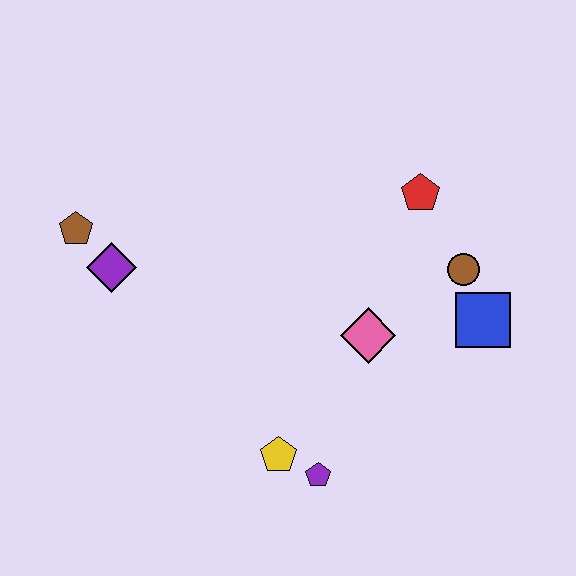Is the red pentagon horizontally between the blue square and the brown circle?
No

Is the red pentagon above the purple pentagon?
Yes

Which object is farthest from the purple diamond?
The blue square is farthest from the purple diamond.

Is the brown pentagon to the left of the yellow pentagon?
Yes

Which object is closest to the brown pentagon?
The purple diamond is closest to the brown pentagon.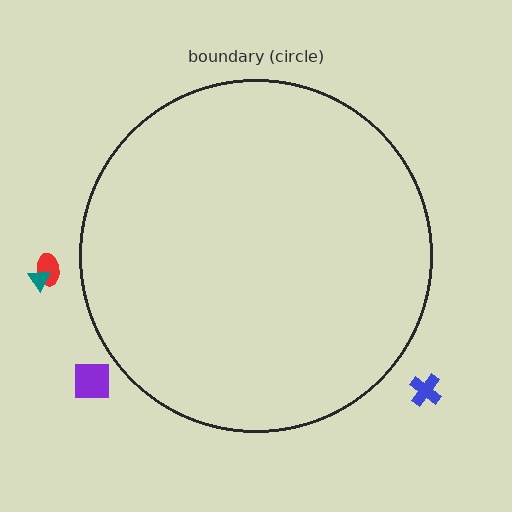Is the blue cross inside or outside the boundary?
Outside.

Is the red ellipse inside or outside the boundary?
Outside.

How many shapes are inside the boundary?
0 inside, 4 outside.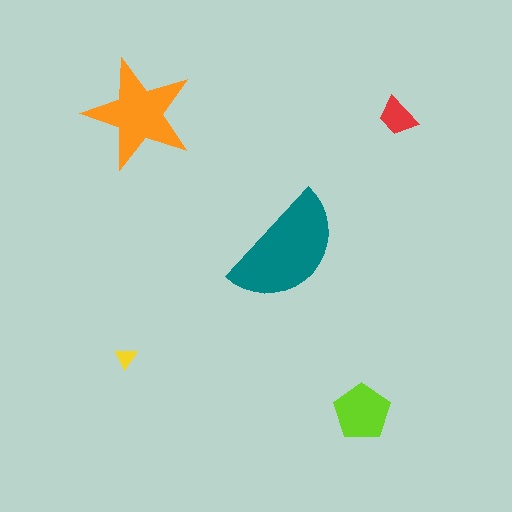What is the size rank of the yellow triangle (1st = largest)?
5th.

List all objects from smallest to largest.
The yellow triangle, the red trapezoid, the lime pentagon, the orange star, the teal semicircle.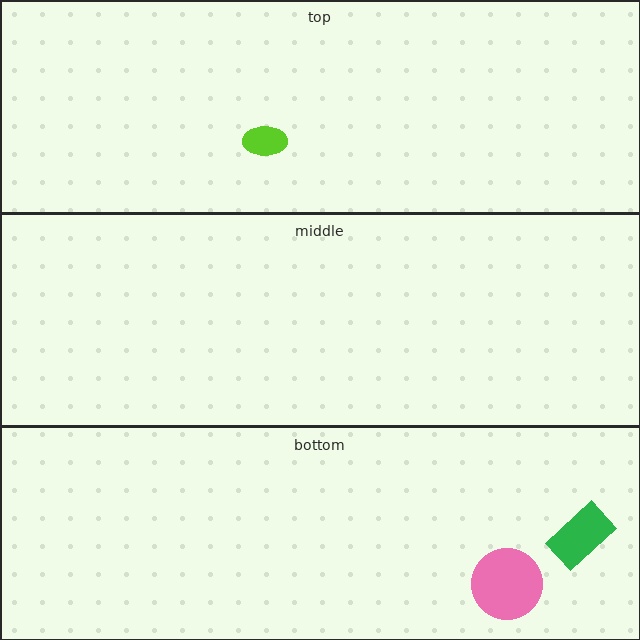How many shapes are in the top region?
1.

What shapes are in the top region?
The lime ellipse.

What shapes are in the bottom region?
The green rectangle, the pink circle.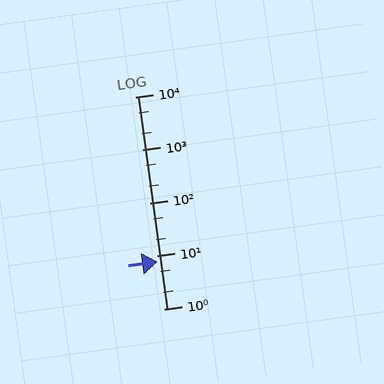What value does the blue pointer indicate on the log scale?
The pointer indicates approximately 7.8.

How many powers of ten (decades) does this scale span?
The scale spans 4 decades, from 1 to 10000.